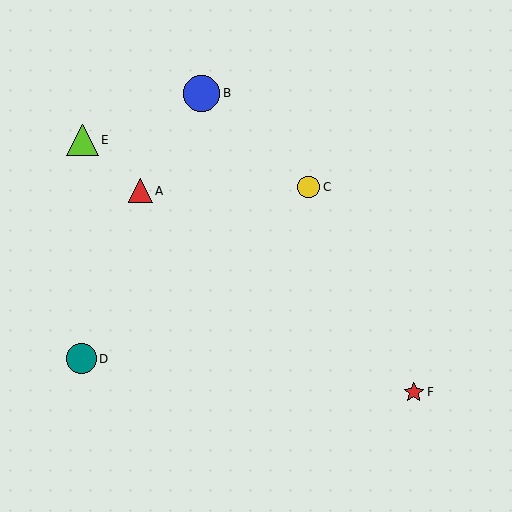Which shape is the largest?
The blue circle (labeled B) is the largest.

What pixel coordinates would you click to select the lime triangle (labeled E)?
Click at (83, 140) to select the lime triangle E.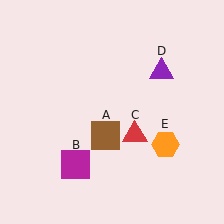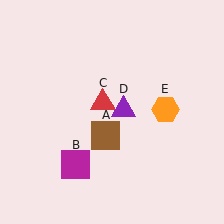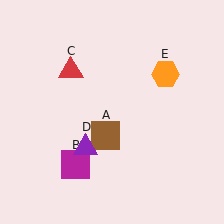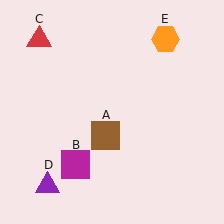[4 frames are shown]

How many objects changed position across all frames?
3 objects changed position: red triangle (object C), purple triangle (object D), orange hexagon (object E).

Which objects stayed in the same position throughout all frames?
Brown square (object A) and magenta square (object B) remained stationary.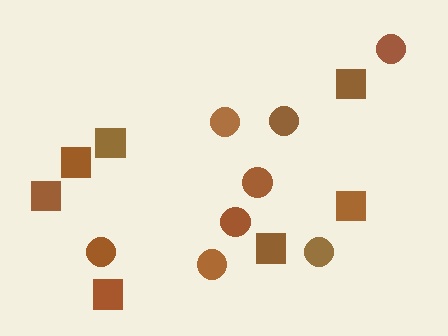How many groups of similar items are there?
There are 2 groups: one group of squares (7) and one group of circles (8).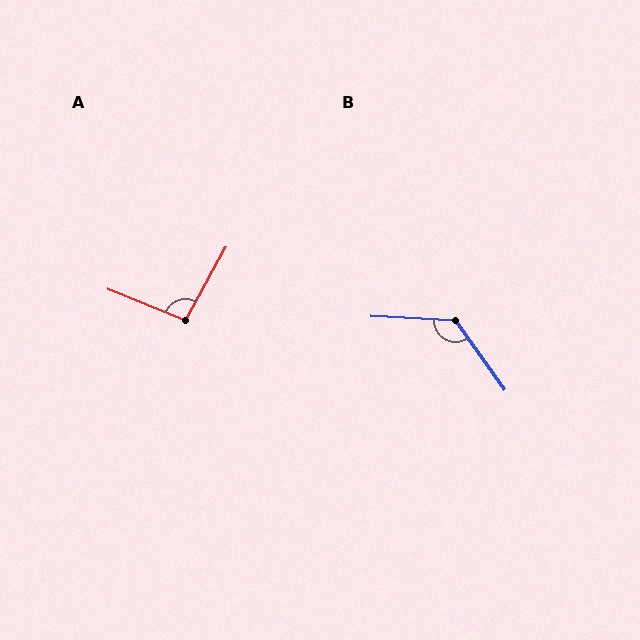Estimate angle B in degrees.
Approximately 128 degrees.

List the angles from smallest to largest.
A (97°), B (128°).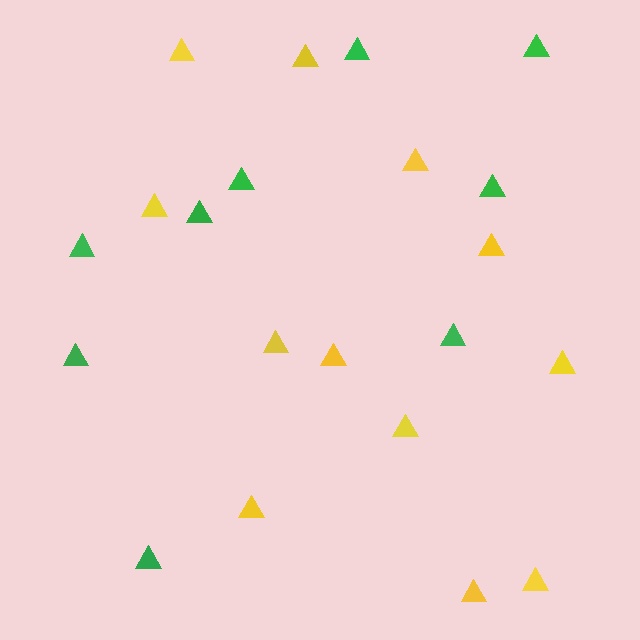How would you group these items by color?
There are 2 groups: one group of yellow triangles (12) and one group of green triangles (9).